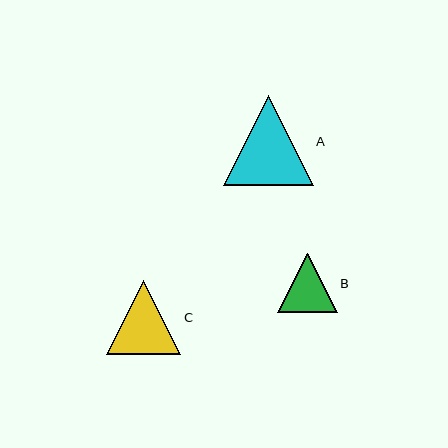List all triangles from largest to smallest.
From largest to smallest: A, C, B.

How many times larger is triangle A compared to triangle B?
Triangle A is approximately 1.5 times the size of triangle B.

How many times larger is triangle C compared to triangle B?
Triangle C is approximately 1.2 times the size of triangle B.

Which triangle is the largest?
Triangle A is the largest with a size of approximately 90 pixels.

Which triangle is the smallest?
Triangle B is the smallest with a size of approximately 60 pixels.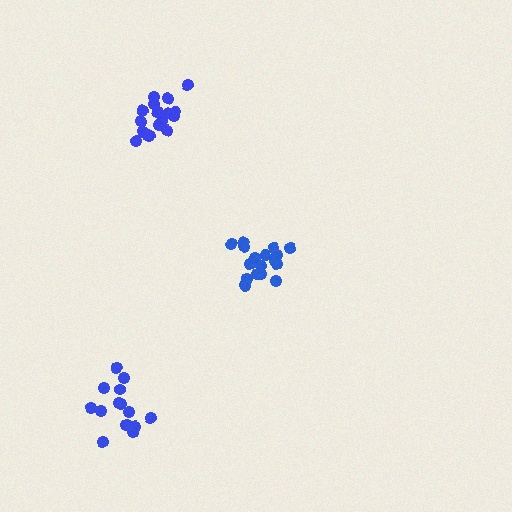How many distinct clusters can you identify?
There are 3 distinct clusters.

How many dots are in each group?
Group 1: 17 dots, Group 2: 18 dots, Group 3: 14 dots (49 total).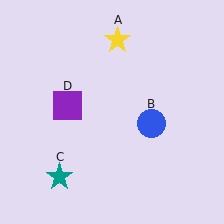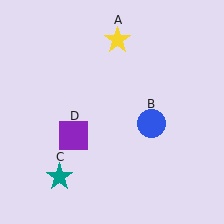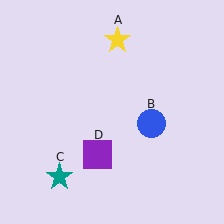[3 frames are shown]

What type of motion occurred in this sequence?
The purple square (object D) rotated counterclockwise around the center of the scene.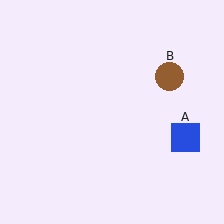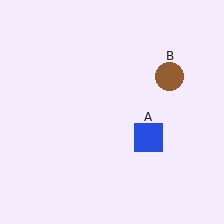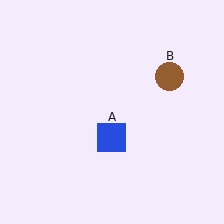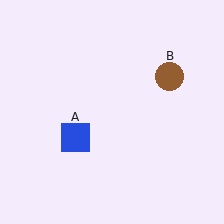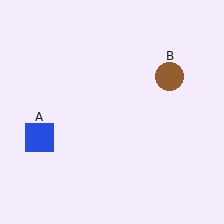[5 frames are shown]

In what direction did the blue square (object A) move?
The blue square (object A) moved left.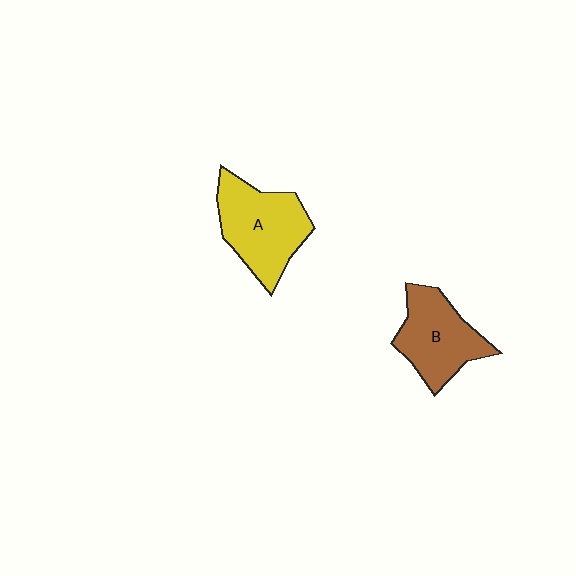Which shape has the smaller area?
Shape B (brown).